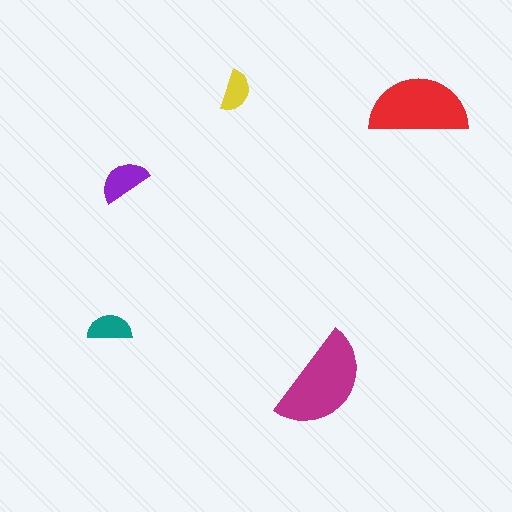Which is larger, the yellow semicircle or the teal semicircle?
The teal one.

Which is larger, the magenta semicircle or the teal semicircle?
The magenta one.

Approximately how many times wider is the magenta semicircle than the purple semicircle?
About 2 times wider.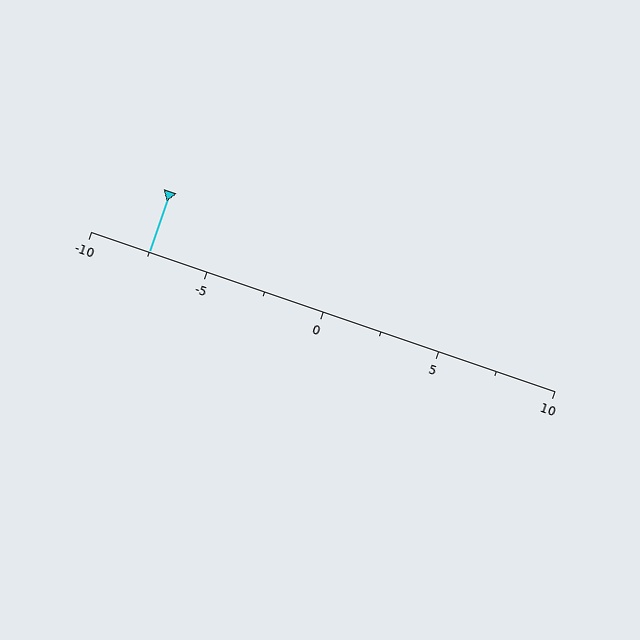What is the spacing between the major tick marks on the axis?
The major ticks are spaced 5 apart.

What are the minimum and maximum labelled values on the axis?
The axis runs from -10 to 10.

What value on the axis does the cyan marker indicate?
The marker indicates approximately -7.5.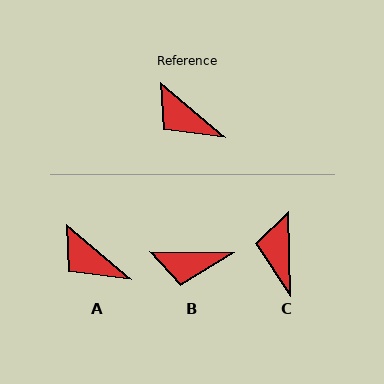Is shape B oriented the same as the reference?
No, it is off by about 39 degrees.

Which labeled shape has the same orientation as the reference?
A.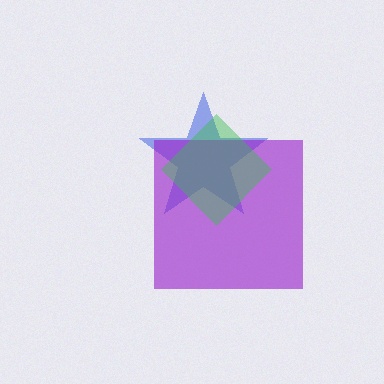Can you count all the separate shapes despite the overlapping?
Yes, there are 3 separate shapes.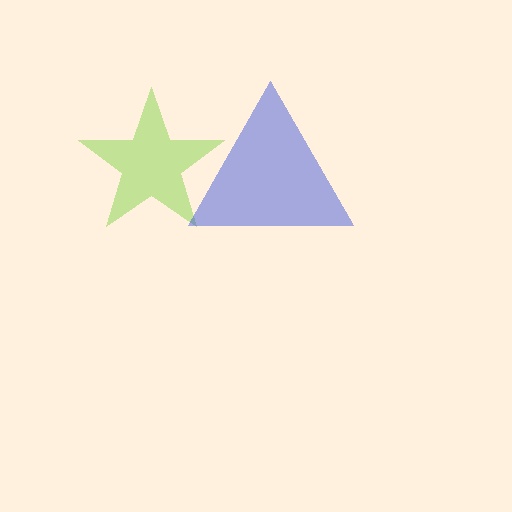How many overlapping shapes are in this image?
There are 2 overlapping shapes in the image.